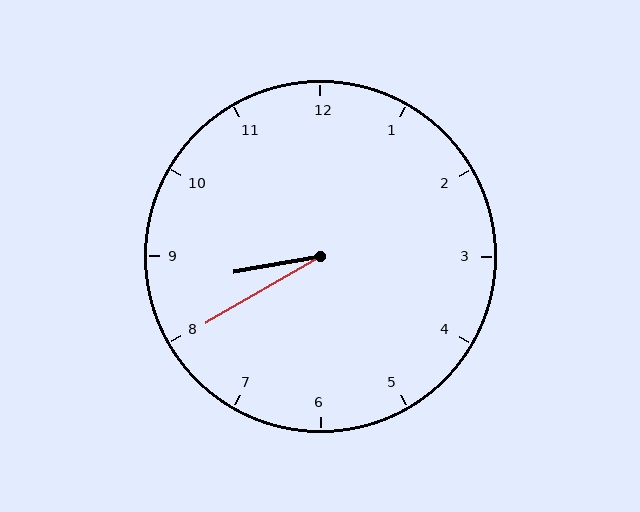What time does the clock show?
8:40.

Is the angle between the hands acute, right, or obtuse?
It is acute.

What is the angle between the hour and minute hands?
Approximately 20 degrees.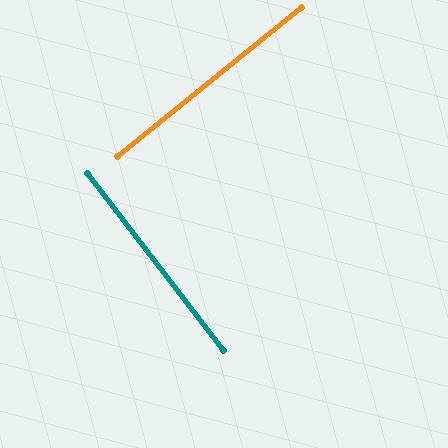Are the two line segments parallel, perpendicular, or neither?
Perpendicular — they meet at approximately 88°.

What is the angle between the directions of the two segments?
Approximately 88 degrees.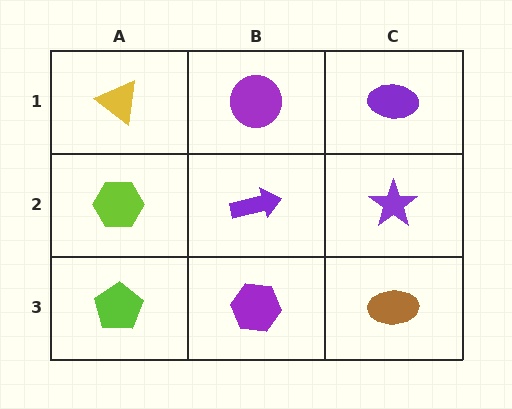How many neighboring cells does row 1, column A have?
2.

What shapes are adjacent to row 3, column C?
A purple star (row 2, column C), a purple hexagon (row 3, column B).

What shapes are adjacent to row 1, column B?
A purple arrow (row 2, column B), a yellow triangle (row 1, column A), a purple ellipse (row 1, column C).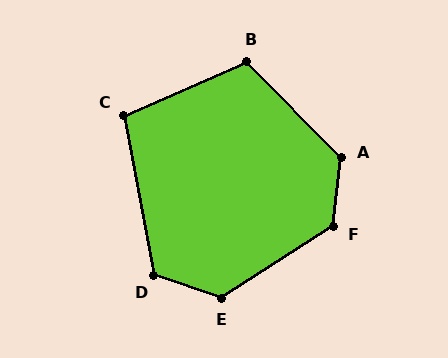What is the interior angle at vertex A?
Approximately 129 degrees (obtuse).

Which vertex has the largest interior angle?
F, at approximately 129 degrees.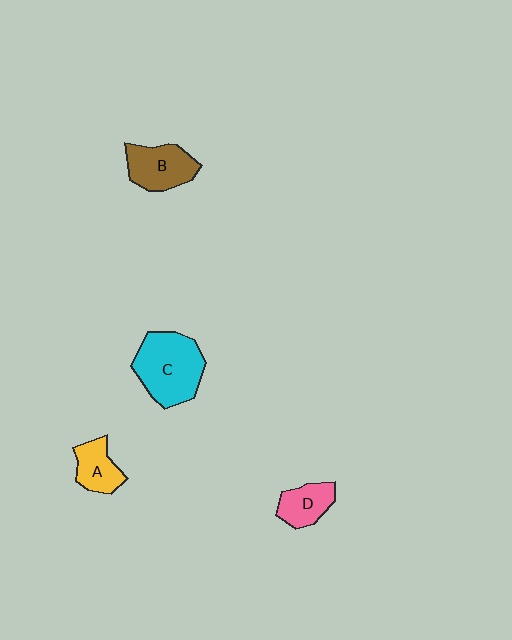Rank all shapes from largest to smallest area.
From largest to smallest: C (cyan), B (brown), A (yellow), D (pink).